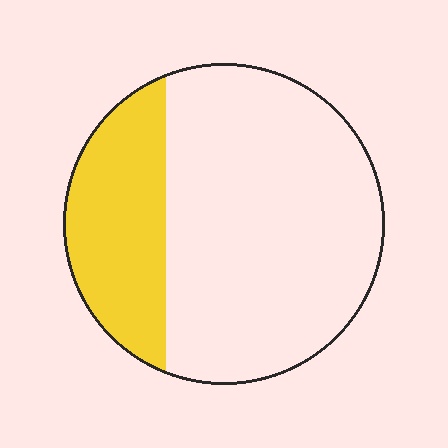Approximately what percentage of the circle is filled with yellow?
Approximately 30%.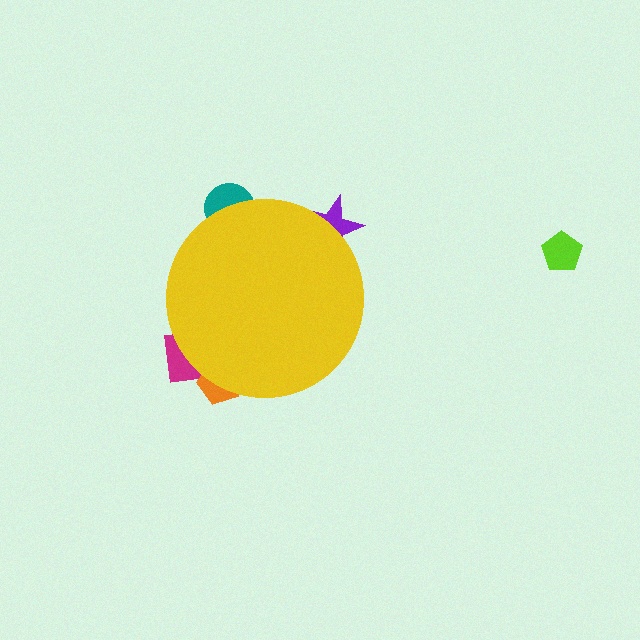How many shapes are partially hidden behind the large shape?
4 shapes are partially hidden.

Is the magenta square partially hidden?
Yes, the magenta square is partially hidden behind the yellow circle.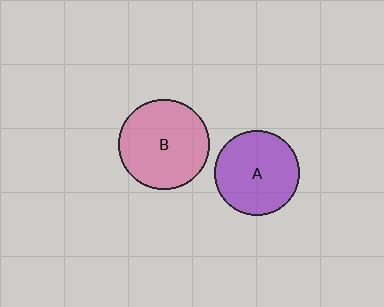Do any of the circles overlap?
No, none of the circles overlap.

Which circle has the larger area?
Circle B (pink).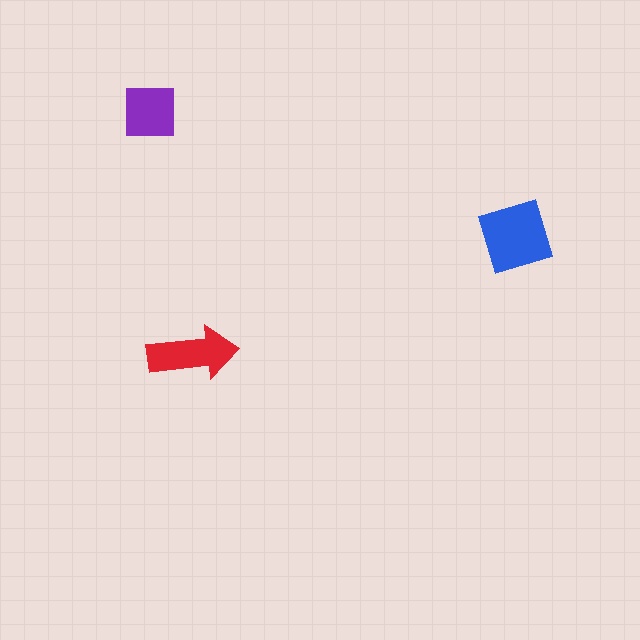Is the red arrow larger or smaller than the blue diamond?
Smaller.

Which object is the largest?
The blue diamond.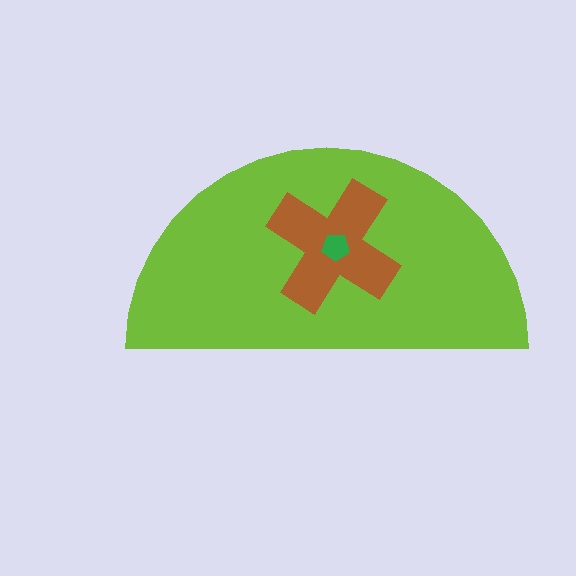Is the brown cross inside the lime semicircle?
Yes.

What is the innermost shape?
The green pentagon.